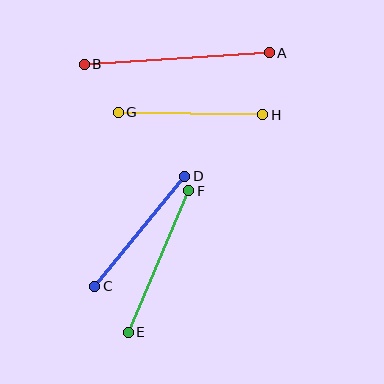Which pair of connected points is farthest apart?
Points A and B are farthest apart.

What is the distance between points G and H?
The distance is approximately 144 pixels.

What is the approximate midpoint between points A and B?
The midpoint is at approximately (177, 58) pixels.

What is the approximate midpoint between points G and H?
The midpoint is at approximately (191, 113) pixels.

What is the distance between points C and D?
The distance is approximately 142 pixels.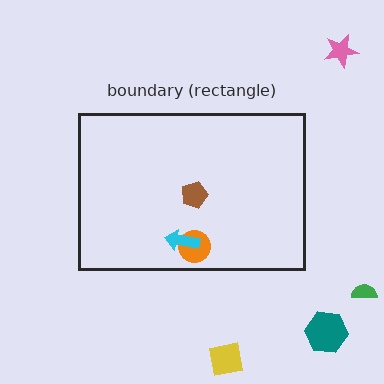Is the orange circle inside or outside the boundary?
Inside.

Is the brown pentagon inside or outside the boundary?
Inside.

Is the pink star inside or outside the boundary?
Outside.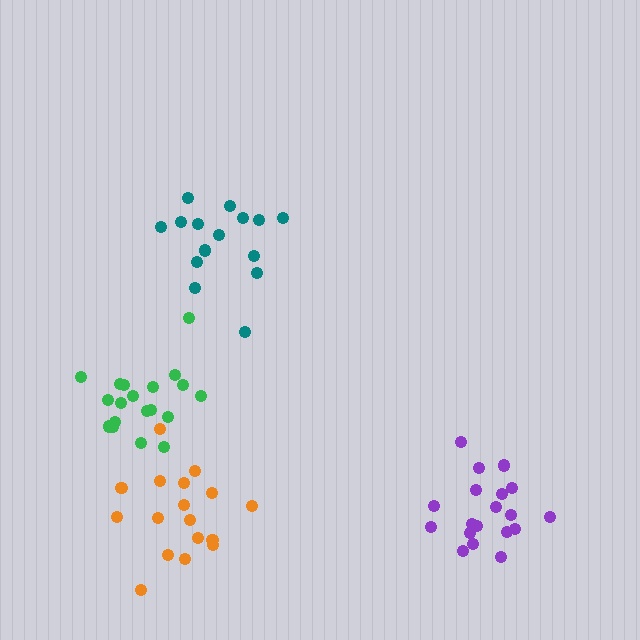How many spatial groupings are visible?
There are 4 spatial groupings.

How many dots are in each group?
Group 1: 17 dots, Group 2: 15 dots, Group 3: 19 dots, Group 4: 19 dots (70 total).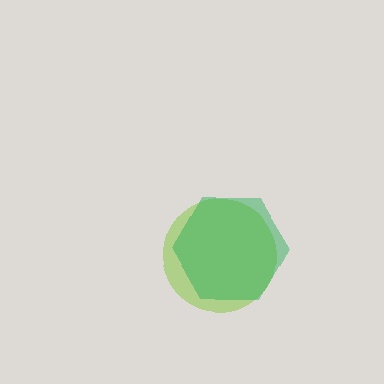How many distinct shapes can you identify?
There are 2 distinct shapes: a lime circle, a green hexagon.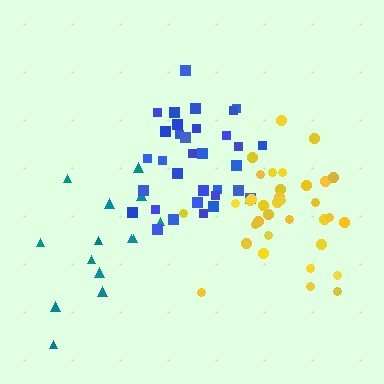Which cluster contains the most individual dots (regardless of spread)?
Yellow (35).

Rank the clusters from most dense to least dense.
blue, yellow, teal.